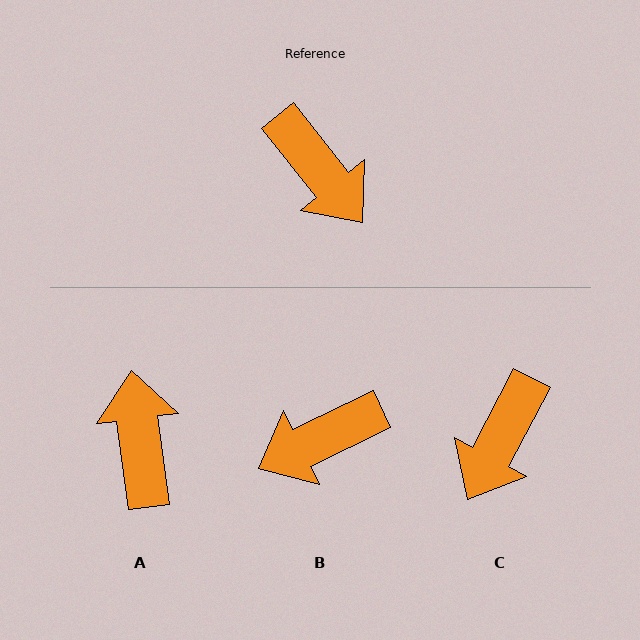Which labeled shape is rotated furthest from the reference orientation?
A, about 149 degrees away.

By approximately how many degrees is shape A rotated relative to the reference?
Approximately 149 degrees counter-clockwise.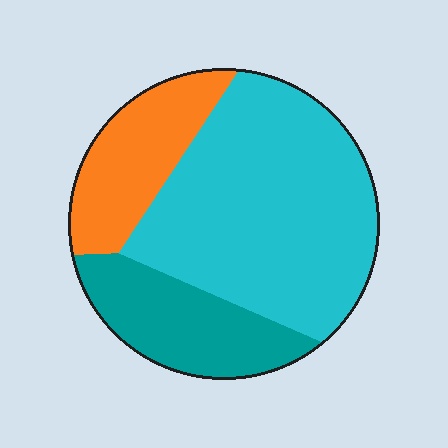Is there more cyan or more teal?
Cyan.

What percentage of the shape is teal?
Teal takes up about one fifth (1/5) of the shape.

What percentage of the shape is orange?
Orange covers 20% of the shape.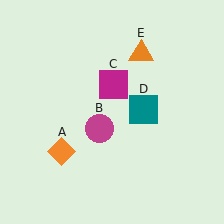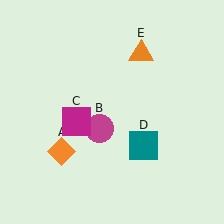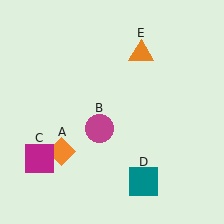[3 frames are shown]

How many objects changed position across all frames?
2 objects changed position: magenta square (object C), teal square (object D).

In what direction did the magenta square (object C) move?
The magenta square (object C) moved down and to the left.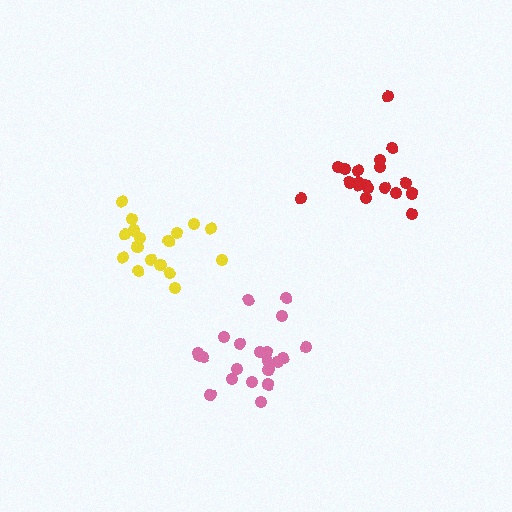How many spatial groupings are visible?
There are 3 spatial groupings.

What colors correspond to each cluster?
The clusters are colored: yellow, pink, red.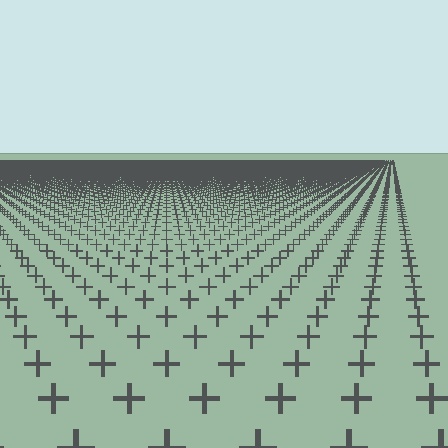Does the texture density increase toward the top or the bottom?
Density increases toward the top.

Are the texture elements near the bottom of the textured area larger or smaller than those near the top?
Larger. Near the bottom, elements are closer to the viewer and appear at a bigger on-screen size.